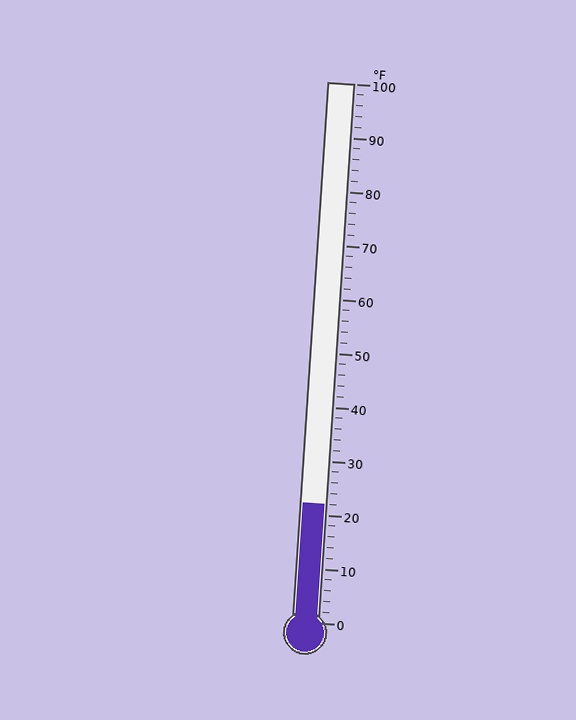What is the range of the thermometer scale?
The thermometer scale ranges from 0°F to 100°F.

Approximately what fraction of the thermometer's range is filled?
The thermometer is filled to approximately 20% of its range.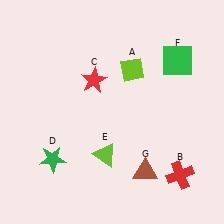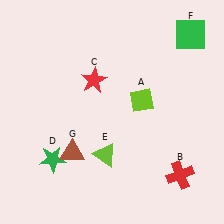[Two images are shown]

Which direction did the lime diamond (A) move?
The lime diamond (A) moved down.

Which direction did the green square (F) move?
The green square (F) moved up.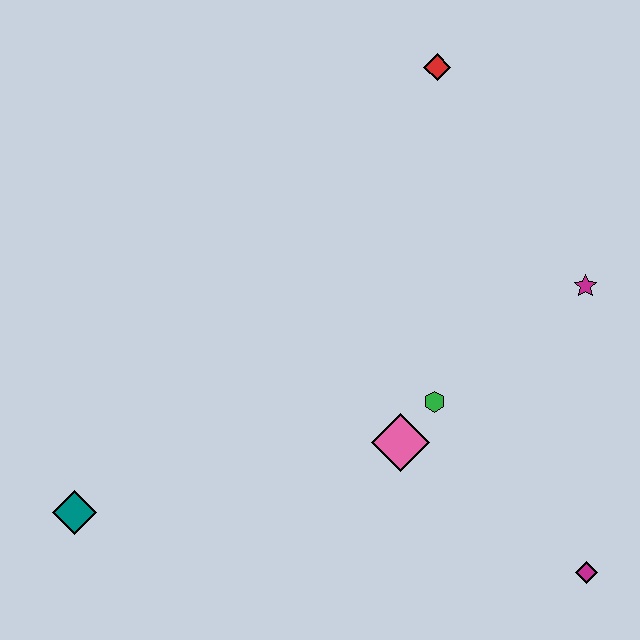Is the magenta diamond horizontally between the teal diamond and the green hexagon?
No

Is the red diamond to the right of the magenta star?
No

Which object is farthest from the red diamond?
The teal diamond is farthest from the red diamond.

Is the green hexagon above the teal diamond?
Yes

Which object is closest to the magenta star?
The green hexagon is closest to the magenta star.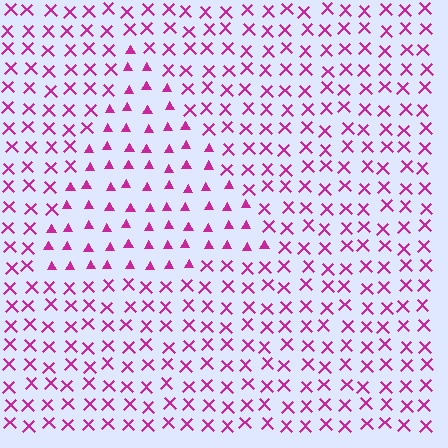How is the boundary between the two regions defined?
The boundary is defined by a change in element shape: triangles inside vs. X marks outside. All elements share the same color and spacing.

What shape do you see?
I see a triangle.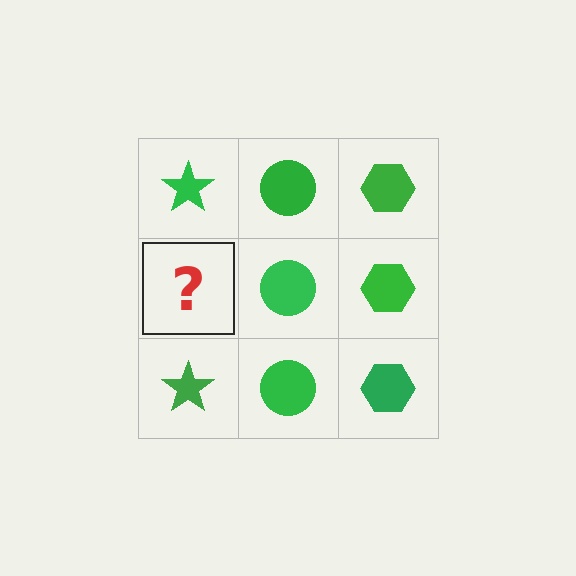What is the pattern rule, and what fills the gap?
The rule is that each column has a consistent shape. The gap should be filled with a green star.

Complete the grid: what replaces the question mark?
The question mark should be replaced with a green star.